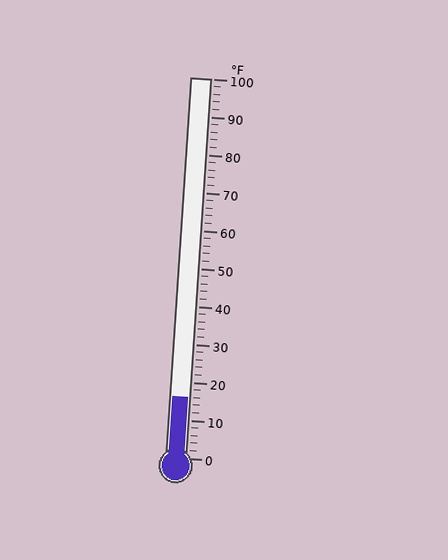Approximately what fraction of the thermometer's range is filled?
The thermometer is filled to approximately 15% of its range.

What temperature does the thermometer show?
The thermometer shows approximately 16°F.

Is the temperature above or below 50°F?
The temperature is below 50°F.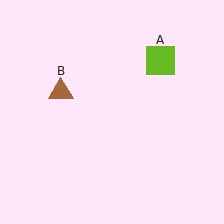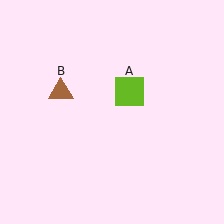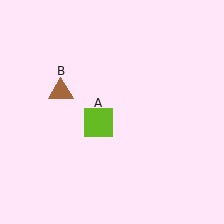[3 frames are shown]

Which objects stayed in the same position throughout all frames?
Brown triangle (object B) remained stationary.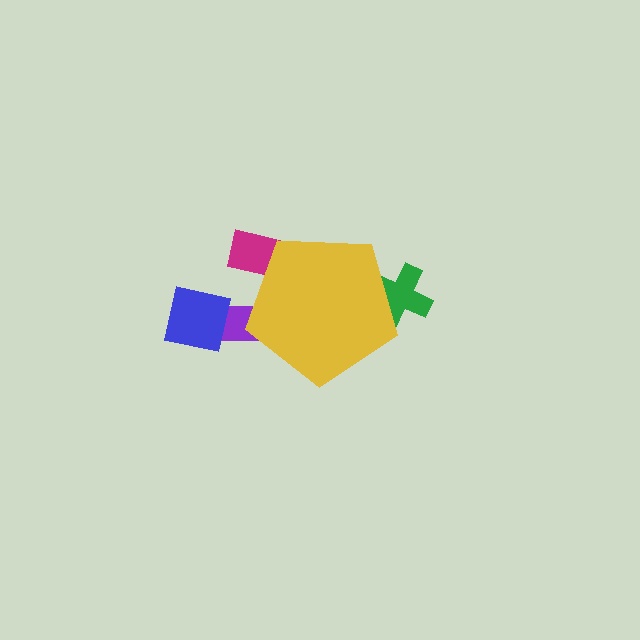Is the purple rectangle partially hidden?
Yes, the purple rectangle is partially hidden behind the yellow pentagon.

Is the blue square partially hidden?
No, the blue square is fully visible.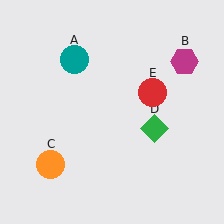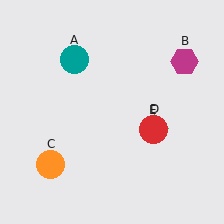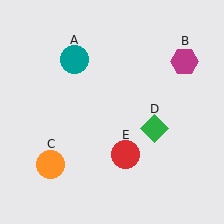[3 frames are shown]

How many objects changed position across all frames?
1 object changed position: red circle (object E).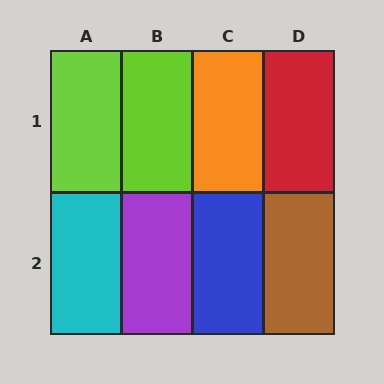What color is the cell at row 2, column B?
Purple.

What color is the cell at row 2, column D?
Brown.